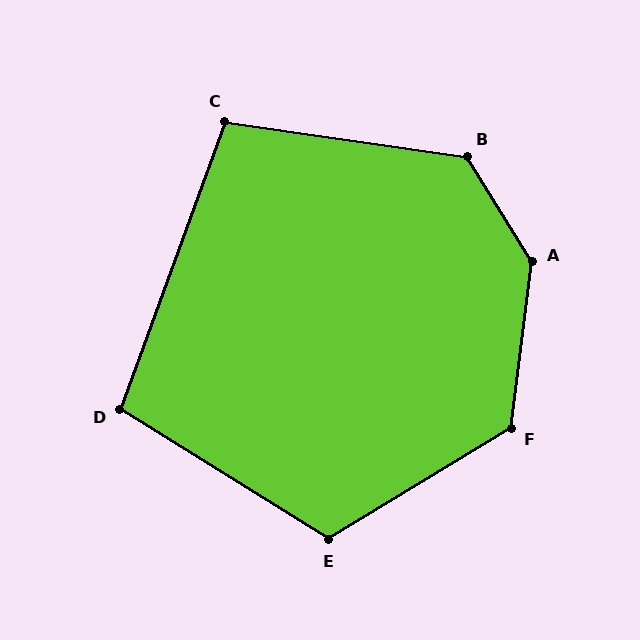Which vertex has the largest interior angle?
A, at approximately 141 degrees.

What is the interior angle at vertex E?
Approximately 117 degrees (obtuse).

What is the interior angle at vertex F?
Approximately 128 degrees (obtuse).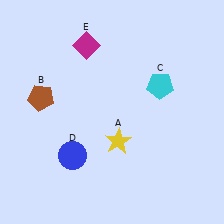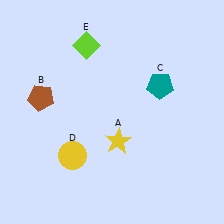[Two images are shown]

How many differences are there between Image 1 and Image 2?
There are 3 differences between the two images.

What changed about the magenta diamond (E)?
In Image 1, E is magenta. In Image 2, it changed to lime.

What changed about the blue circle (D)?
In Image 1, D is blue. In Image 2, it changed to yellow.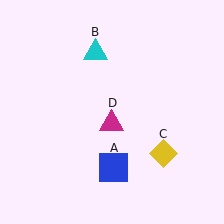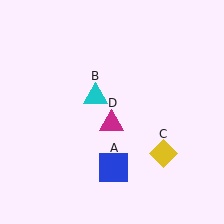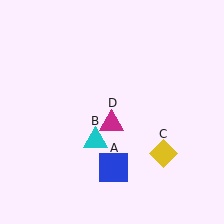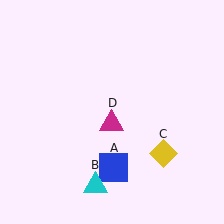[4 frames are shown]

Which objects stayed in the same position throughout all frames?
Blue square (object A) and yellow diamond (object C) and magenta triangle (object D) remained stationary.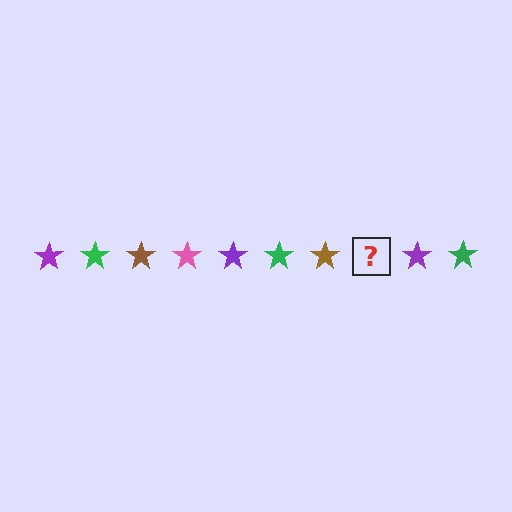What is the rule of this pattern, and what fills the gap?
The rule is that the pattern cycles through purple, green, brown, pink stars. The gap should be filled with a pink star.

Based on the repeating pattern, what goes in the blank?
The blank should be a pink star.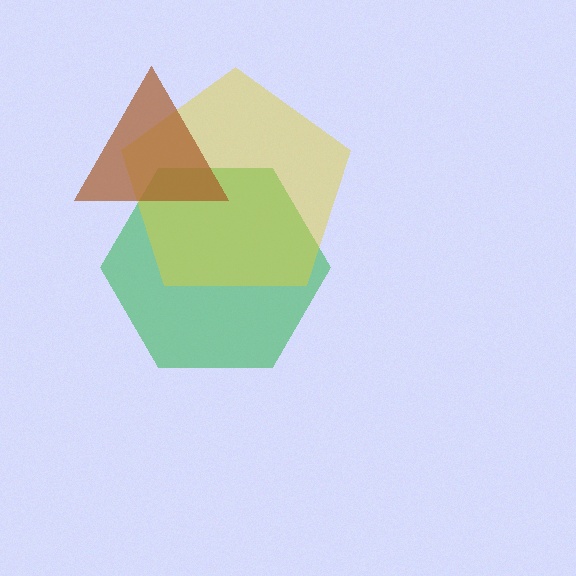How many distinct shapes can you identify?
There are 3 distinct shapes: a green hexagon, a yellow pentagon, a brown triangle.